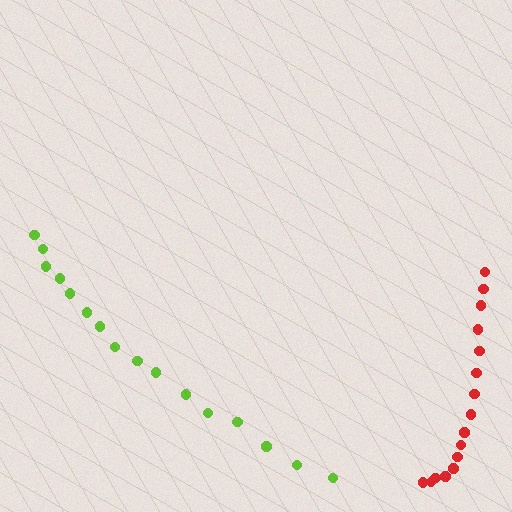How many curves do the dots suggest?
There are 2 distinct paths.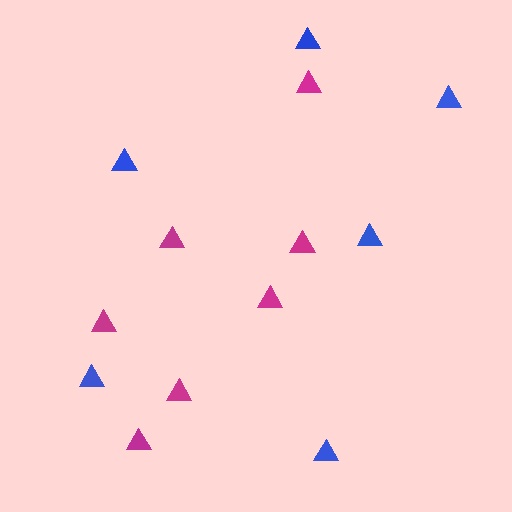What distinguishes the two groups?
There are 2 groups: one group of blue triangles (6) and one group of magenta triangles (7).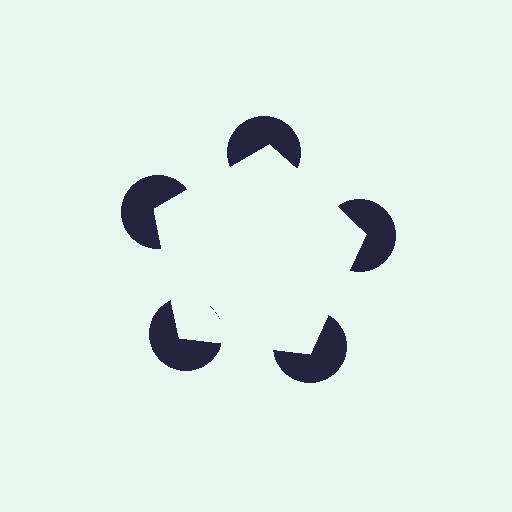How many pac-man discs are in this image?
There are 5 — one at each vertex of the illusory pentagon.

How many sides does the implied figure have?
5 sides.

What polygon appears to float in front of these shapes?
An illusory pentagon — its edges are inferred from the aligned wedge cuts in the pac-man discs, not physically drawn.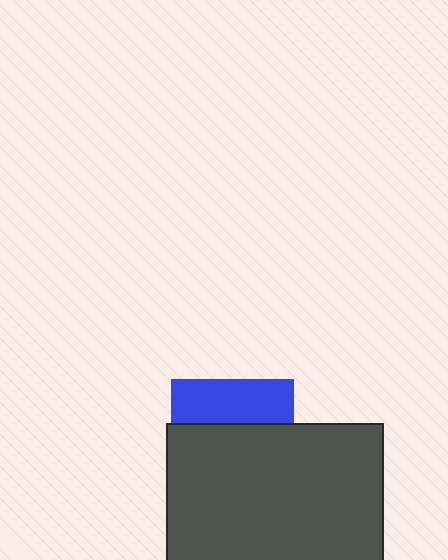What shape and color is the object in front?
The object in front is a dark gray rectangle.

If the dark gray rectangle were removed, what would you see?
You would see the complete blue square.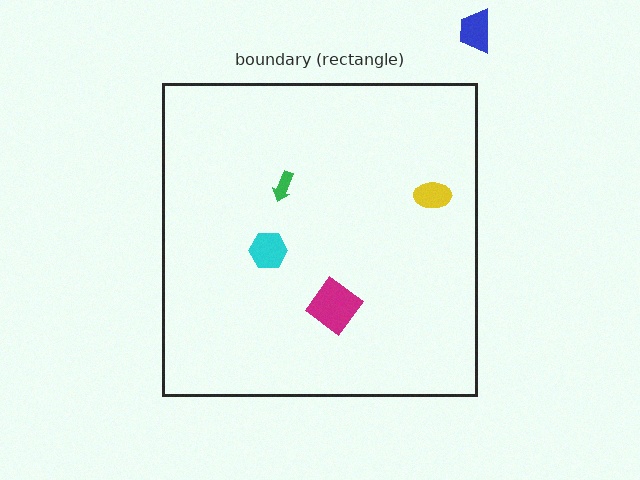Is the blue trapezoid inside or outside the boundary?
Outside.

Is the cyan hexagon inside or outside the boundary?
Inside.